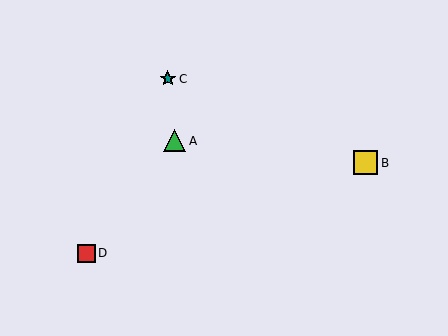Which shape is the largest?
The yellow square (labeled B) is the largest.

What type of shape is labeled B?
Shape B is a yellow square.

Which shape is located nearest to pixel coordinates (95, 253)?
The red square (labeled D) at (86, 253) is nearest to that location.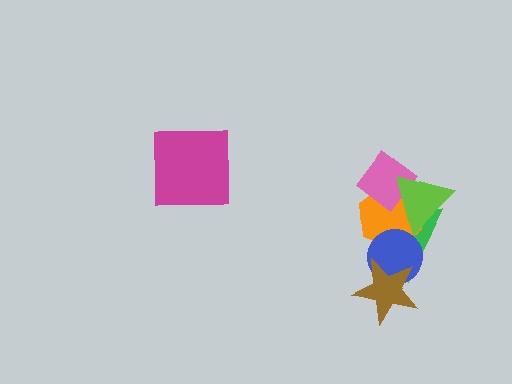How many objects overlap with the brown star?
2 objects overlap with the brown star.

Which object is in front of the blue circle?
The brown star is in front of the blue circle.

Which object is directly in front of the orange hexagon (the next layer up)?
The pink diamond is directly in front of the orange hexagon.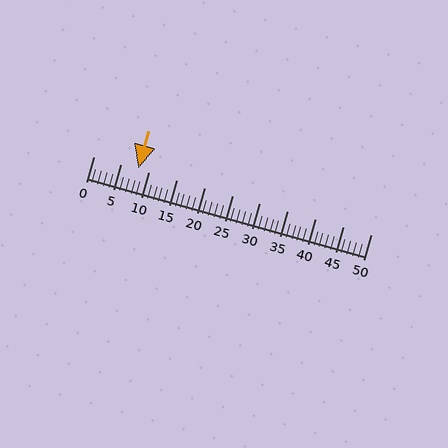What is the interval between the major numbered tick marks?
The major tick marks are spaced 5 units apart.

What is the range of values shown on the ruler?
The ruler shows values from 0 to 50.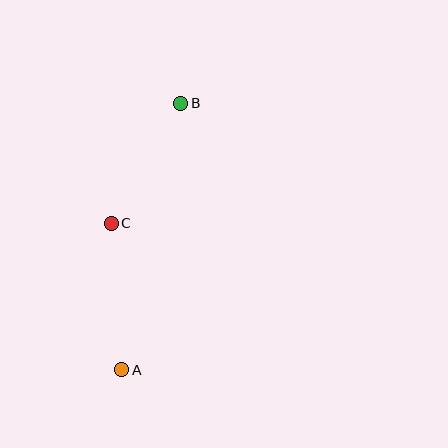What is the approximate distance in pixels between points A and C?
The distance between A and C is approximately 147 pixels.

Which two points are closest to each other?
Points B and C are closest to each other.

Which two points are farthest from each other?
Points A and B are farthest from each other.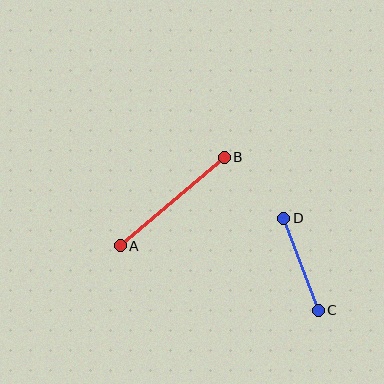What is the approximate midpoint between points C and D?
The midpoint is at approximately (301, 264) pixels.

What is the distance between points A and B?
The distance is approximately 137 pixels.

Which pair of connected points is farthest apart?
Points A and B are farthest apart.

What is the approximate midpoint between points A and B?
The midpoint is at approximately (172, 202) pixels.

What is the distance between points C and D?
The distance is approximately 98 pixels.